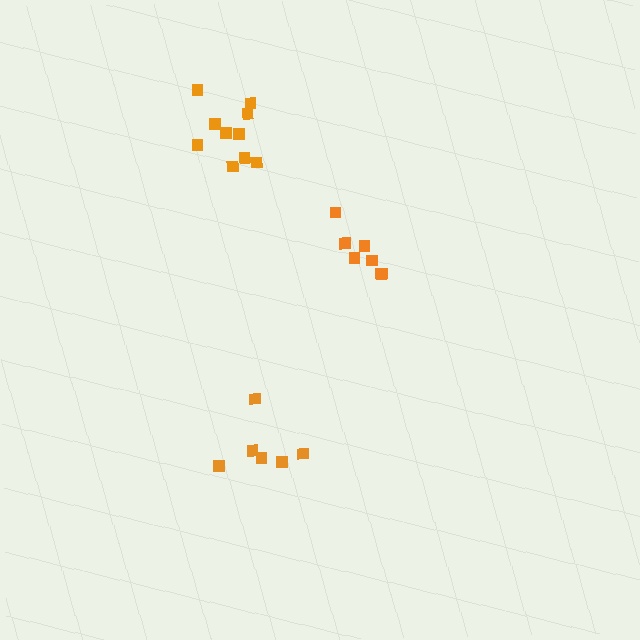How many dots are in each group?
Group 1: 7 dots, Group 2: 10 dots, Group 3: 6 dots (23 total).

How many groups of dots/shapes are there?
There are 3 groups.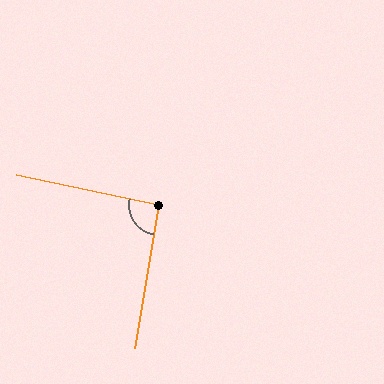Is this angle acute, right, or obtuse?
It is approximately a right angle.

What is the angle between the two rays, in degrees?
Approximately 92 degrees.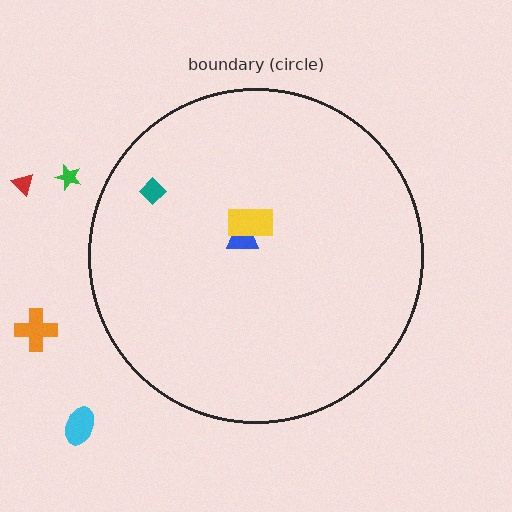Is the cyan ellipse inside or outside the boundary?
Outside.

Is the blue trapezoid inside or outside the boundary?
Inside.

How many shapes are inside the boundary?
3 inside, 4 outside.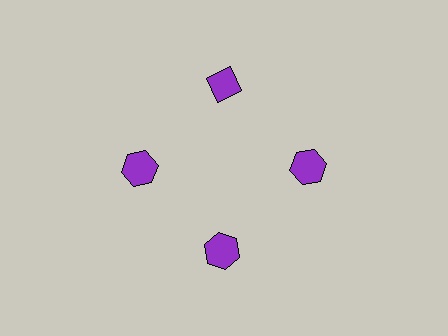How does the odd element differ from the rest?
It has a different shape: diamond instead of hexagon.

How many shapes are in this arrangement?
There are 4 shapes arranged in a ring pattern.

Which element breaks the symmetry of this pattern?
The purple diamond at roughly the 12 o'clock position breaks the symmetry. All other shapes are purple hexagons.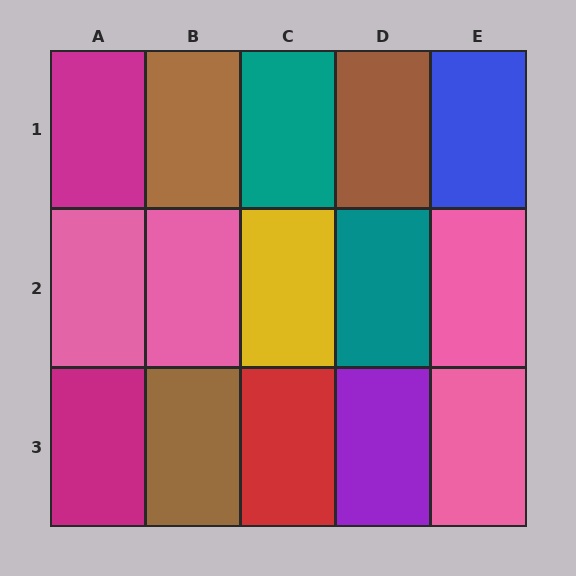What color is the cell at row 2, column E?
Pink.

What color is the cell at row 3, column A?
Magenta.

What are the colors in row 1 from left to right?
Magenta, brown, teal, brown, blue.